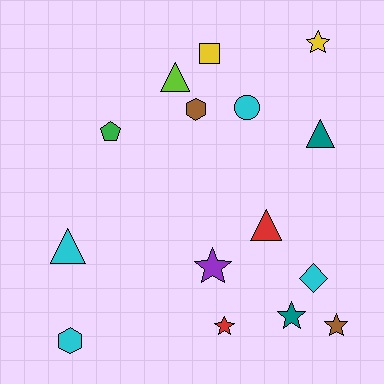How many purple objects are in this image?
There is 1 purple object.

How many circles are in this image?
There is 1 circle.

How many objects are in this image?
There are 15 objects.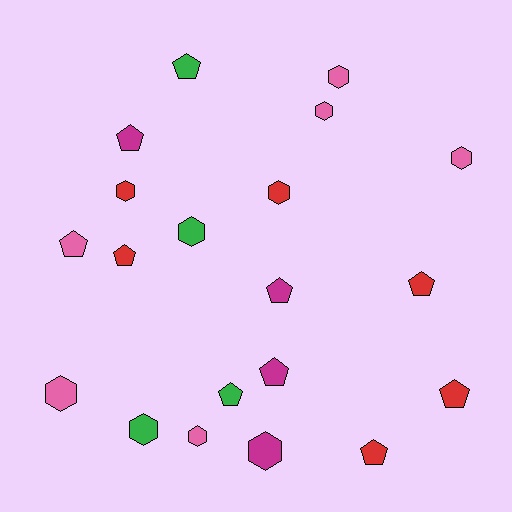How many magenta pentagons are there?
There are 3 magenta pentagons.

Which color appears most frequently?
Red, with 6 objects.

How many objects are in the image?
There are 20 objects.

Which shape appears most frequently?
Hexagon, with 10 objects.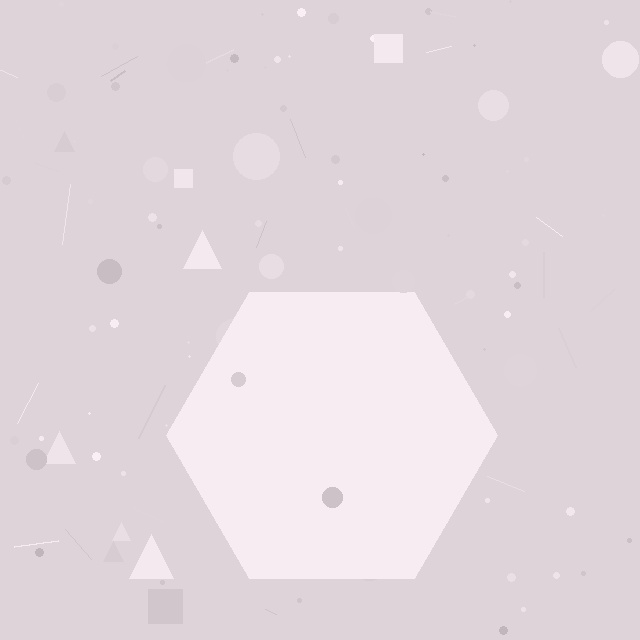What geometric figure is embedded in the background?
A hexagon is embedded in the background.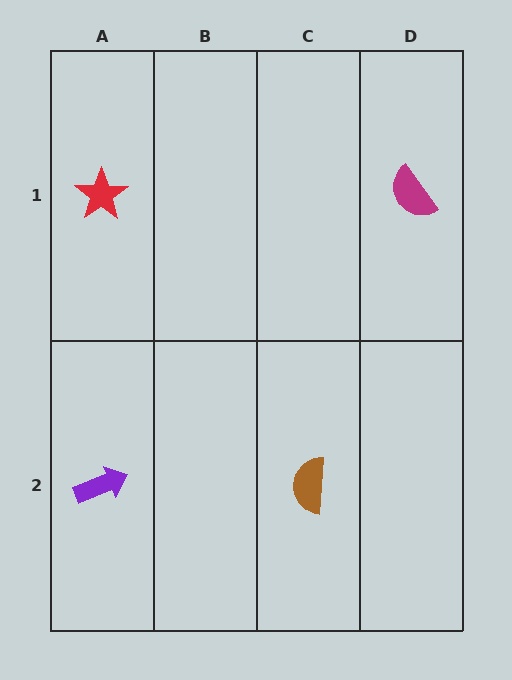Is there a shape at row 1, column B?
No, that cell is empty.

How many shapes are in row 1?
2 shapes.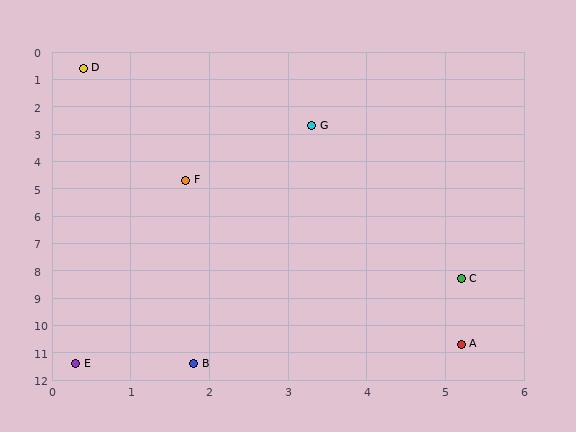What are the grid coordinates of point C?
Point C is at approximately (5.2, 8.3).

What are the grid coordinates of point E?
Point E is at approximately (0.3, 11.4).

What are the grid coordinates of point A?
Point A is at approximately (5.2, 10.7).